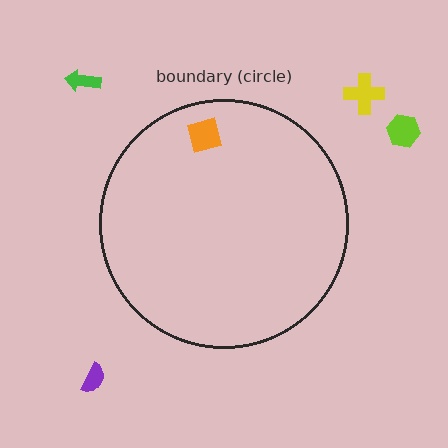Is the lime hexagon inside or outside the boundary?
Outside.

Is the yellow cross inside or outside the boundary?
Outside.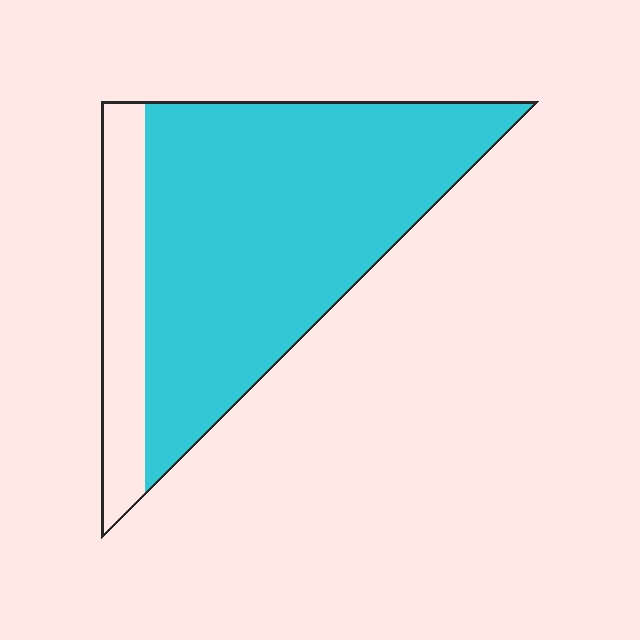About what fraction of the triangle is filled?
About four fifths (4/5).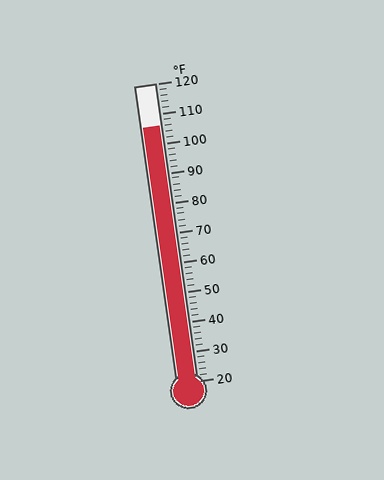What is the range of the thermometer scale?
The thermometer scale ranges from 20°F to 120°F.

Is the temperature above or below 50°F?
The temperature is above 50°F.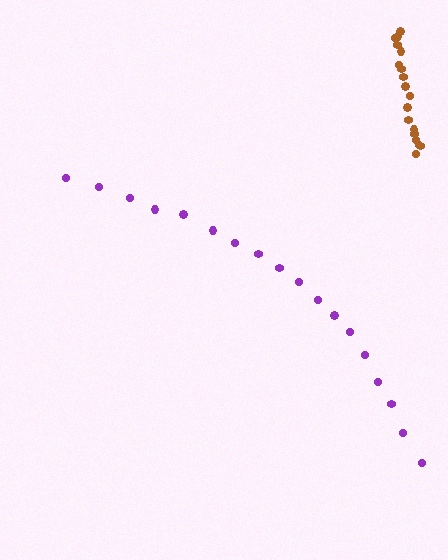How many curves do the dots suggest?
There are 2 distinct paths.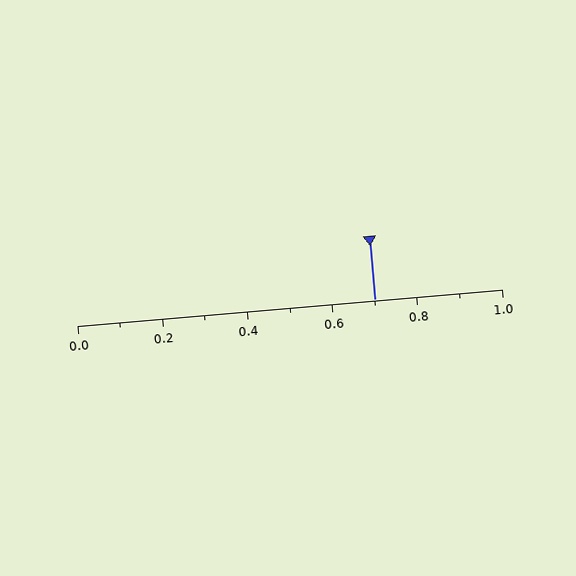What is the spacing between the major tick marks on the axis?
The major ticks are spaced 0.2 apart.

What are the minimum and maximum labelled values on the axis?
The axis runs from 0.0 to 1.0.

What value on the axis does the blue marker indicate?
The marker indicates approximately 0.7.